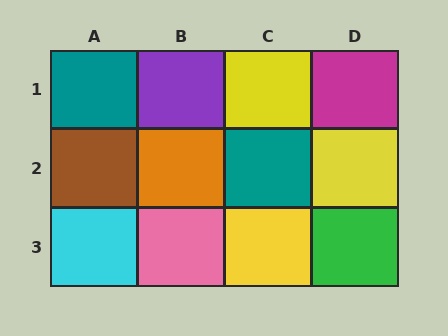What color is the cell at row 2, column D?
Yellow.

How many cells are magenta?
1 cell is magenta.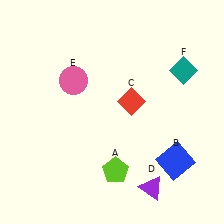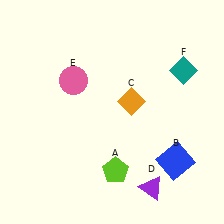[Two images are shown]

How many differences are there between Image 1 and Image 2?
There is 1 difference between the two images.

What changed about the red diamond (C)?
In Image 1, C is red. In Image 2, it changed to orange.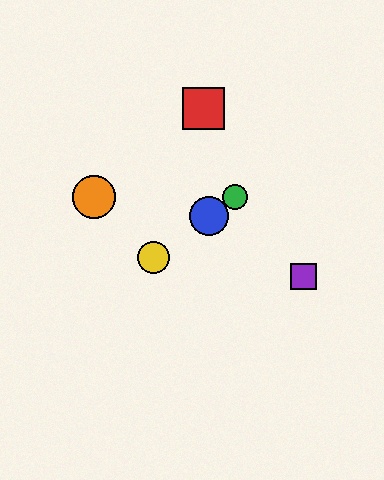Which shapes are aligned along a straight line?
The blue circle, the green circle, the yellow circle are aligned along a straight line.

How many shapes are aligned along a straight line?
3 shapes (the blue circle, the green circle, the yellow circle) are aligned along a straight line.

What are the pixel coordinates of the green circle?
The green circle is at (235, 197).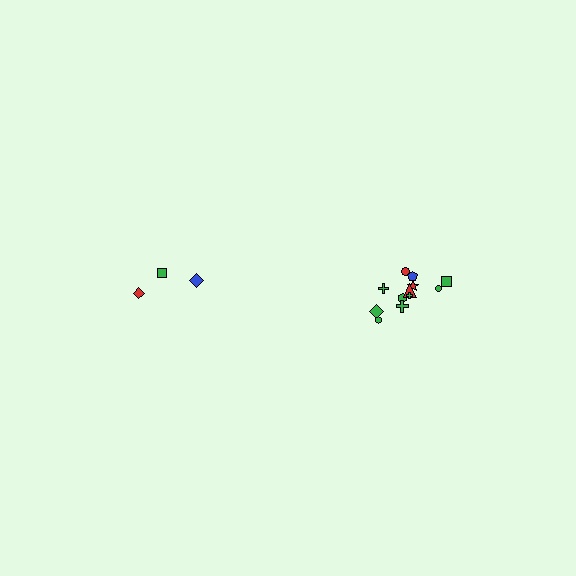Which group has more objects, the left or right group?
The right group.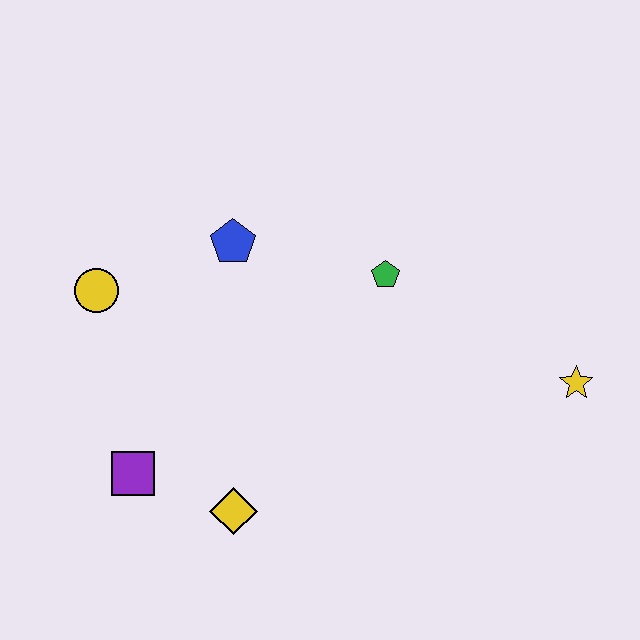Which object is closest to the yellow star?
The green pentagon is closest to the yellow star.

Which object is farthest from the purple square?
The yellow star is farthest from the purple square.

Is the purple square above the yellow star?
No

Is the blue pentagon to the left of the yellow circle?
No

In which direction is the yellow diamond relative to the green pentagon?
The yellow diamond is below the green pentagon.